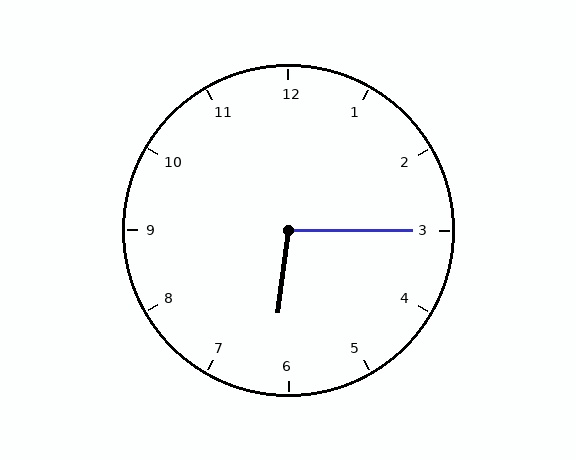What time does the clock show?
6:15.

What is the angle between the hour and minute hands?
Approximately 98 degrees.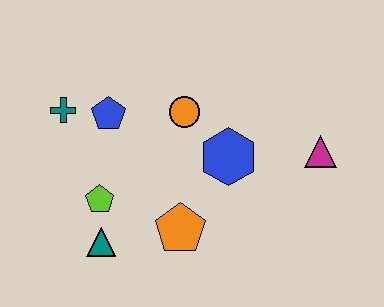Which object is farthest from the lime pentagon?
The magenta triangle is farthest from the lime pentagon.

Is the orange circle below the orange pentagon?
No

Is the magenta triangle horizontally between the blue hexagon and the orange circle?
No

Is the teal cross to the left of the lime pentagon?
Yes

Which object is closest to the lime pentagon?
The teal triangle is closest to the lime pentagon.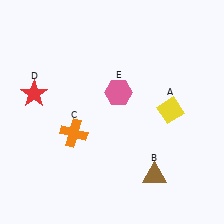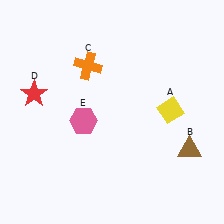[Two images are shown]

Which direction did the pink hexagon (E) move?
The pink hexagon (E) moved left.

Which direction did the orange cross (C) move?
The orange cross (C) moved up.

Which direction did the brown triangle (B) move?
The brown triangle (B) moved right.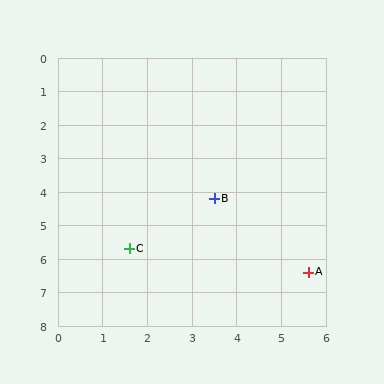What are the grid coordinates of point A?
Point A is at approximately (5.6, 6.4).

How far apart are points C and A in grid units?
Points C and A are about 4.1 grid units apart.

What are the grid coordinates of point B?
Point B is at approximately (3.5, 4.2).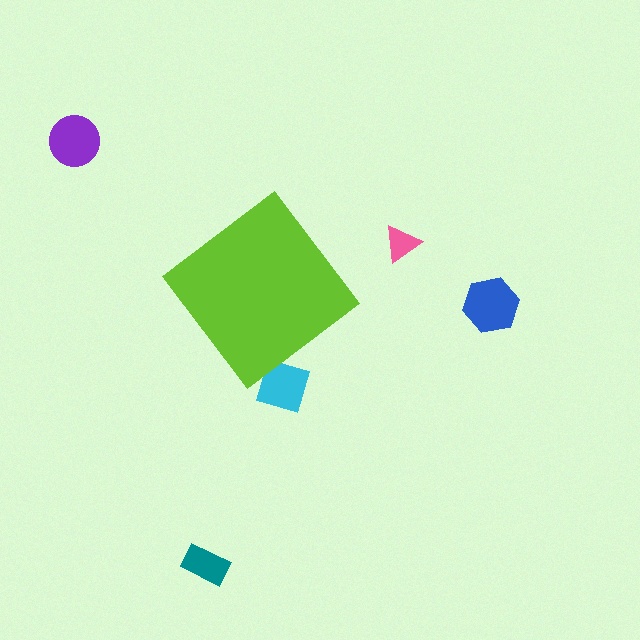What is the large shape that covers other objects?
A lime diamond.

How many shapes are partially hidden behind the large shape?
1 shape is partially hidden.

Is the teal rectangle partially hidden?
No, the teal rectangle is fully visible.